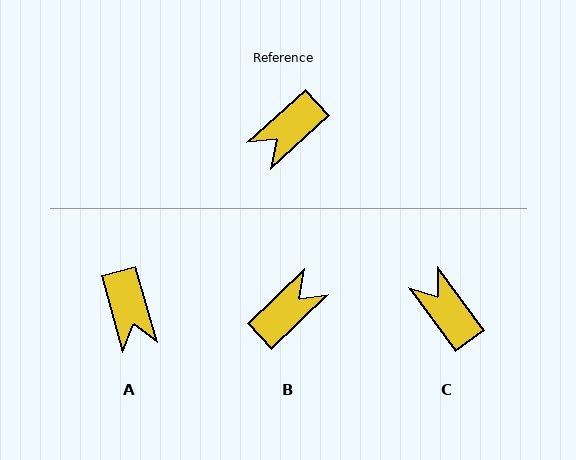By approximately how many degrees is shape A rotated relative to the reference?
Approximately 63 degrees counter-clockwise.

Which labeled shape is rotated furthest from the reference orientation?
B, about 179 degrees away.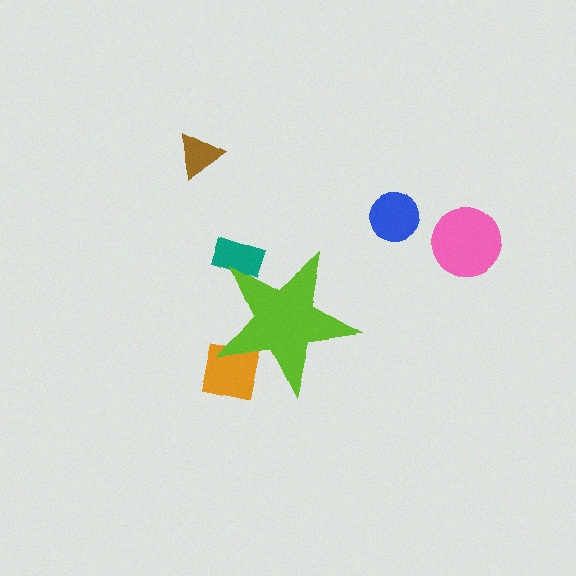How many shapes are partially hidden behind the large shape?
2 shapes are partially hidden.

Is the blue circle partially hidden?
No, the blue circle is fully visible.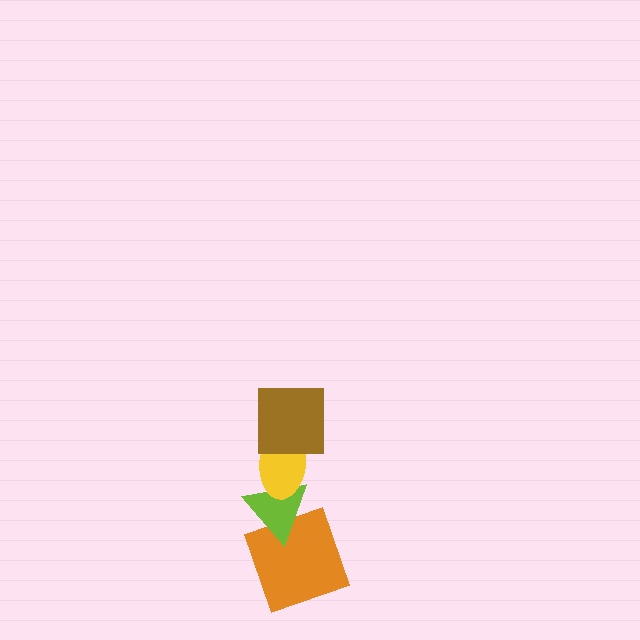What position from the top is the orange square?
The orange square is 4th from the top.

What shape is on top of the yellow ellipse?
The brown square is on top of the yellow ellipse.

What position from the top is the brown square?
The brown square is 1st from the top.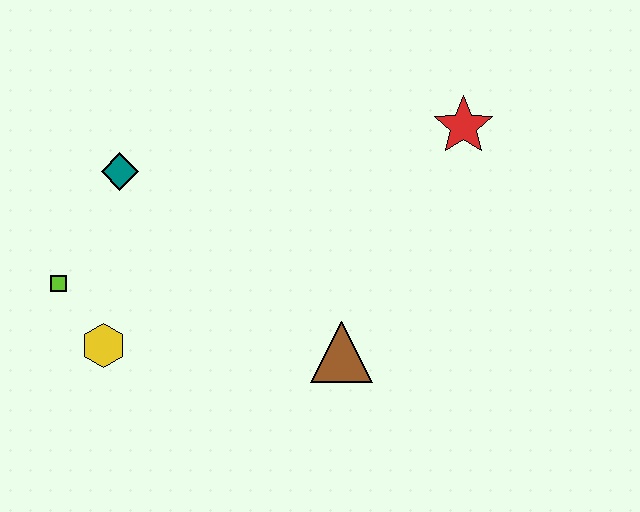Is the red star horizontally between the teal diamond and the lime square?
No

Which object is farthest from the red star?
The lime square is farthest from the red star.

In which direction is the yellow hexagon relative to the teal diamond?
The yellow hexagon is below the teal diamond.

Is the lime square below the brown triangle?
No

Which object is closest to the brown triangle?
The yellow hexagon is closest to the brown triangle.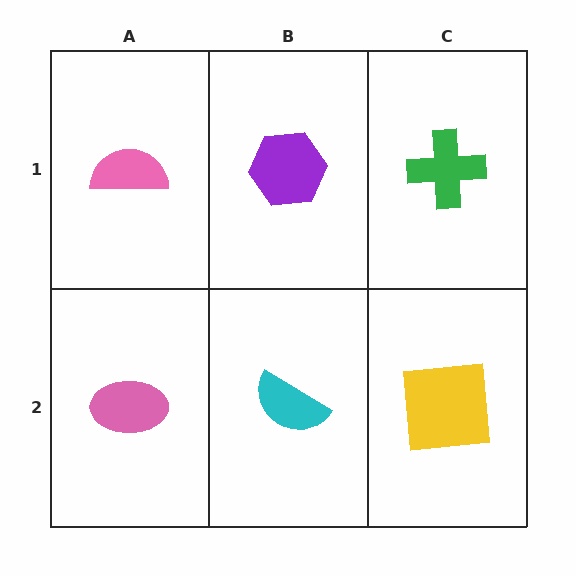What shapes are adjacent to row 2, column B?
A purple hexagon (row 1, column B), a pink ellipse (row 2, column A), a yellow square (row 2, column C).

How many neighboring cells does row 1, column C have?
2.